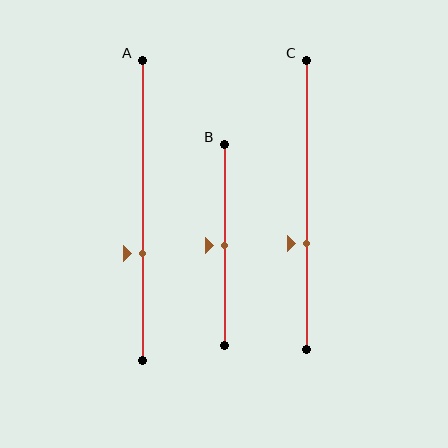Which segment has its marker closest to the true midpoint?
Segment B has its marker closest to the true midpoint.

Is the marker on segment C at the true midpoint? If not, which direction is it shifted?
No, the marker on segment C is shifted downward by about 14% of the segment length.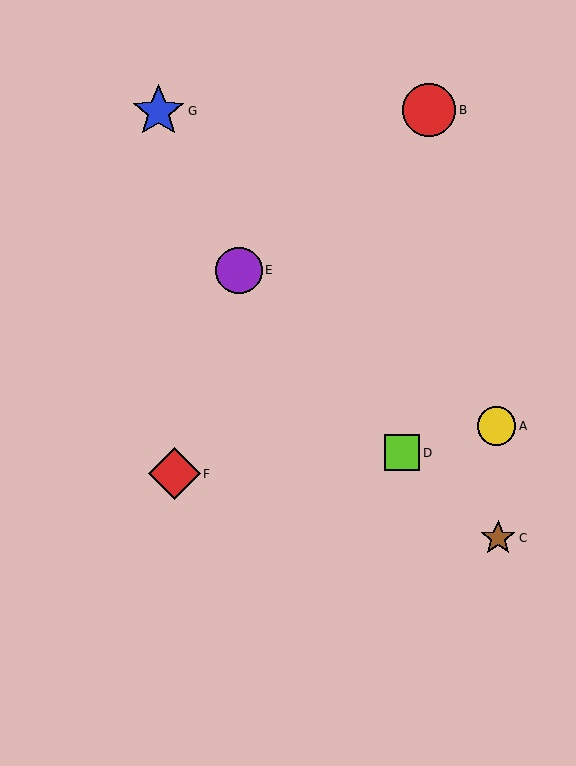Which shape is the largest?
The red circle (labeled B) is the largest.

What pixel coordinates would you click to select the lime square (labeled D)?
Click at (402, 453) to select the lime square D.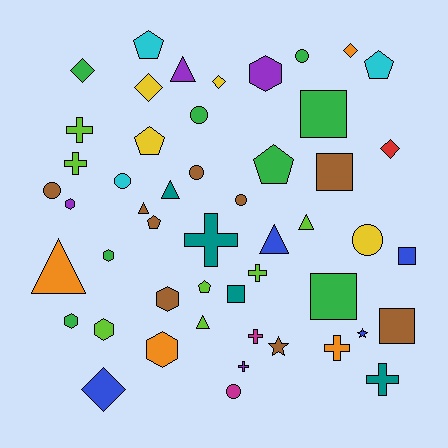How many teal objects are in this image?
There are 4 teal objects.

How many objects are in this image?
There are 50 objects.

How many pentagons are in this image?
There are 6 pentagons.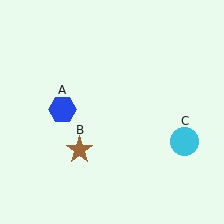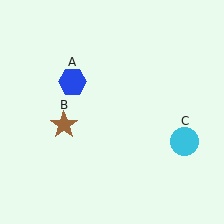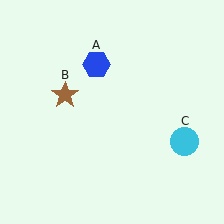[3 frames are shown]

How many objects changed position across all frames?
2 objects changed position: blue hexagon (object A), brown star (object B).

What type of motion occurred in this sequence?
The blue hexagon (object A), brown star (object B) rotated clockwise around the center of the scene.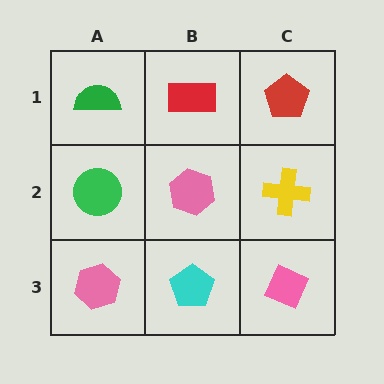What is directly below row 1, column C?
A yellow cross.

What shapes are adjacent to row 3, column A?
A green circle (row 2, column A), a cyan pentagon (row 3, column B).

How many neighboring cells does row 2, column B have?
4.